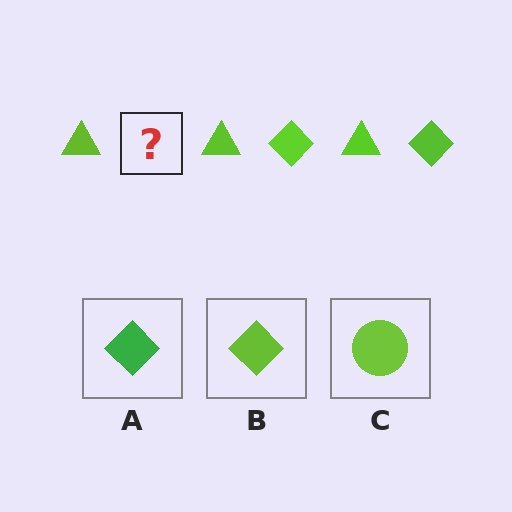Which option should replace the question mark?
Option B.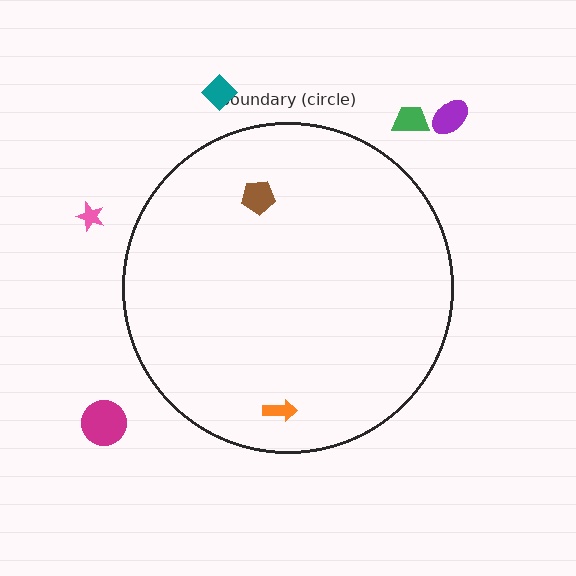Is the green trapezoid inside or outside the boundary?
Outside.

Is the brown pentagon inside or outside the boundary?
Inside.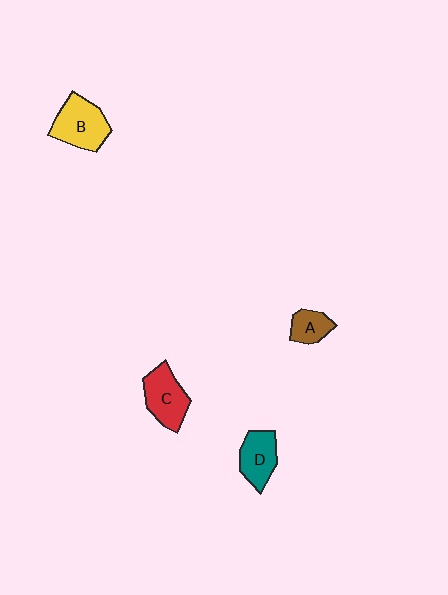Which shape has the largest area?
Shape B (yellow).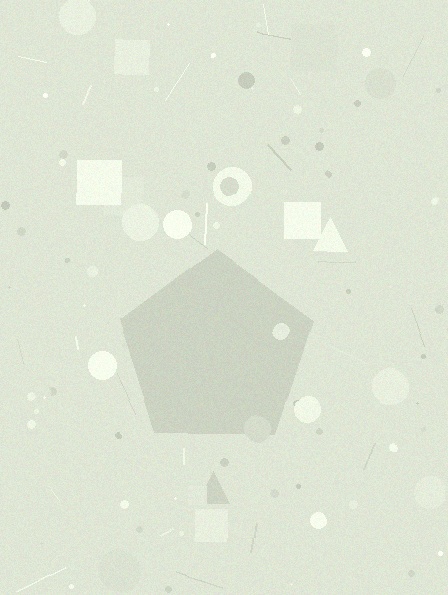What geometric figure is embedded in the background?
A pentagon is embedded in the background.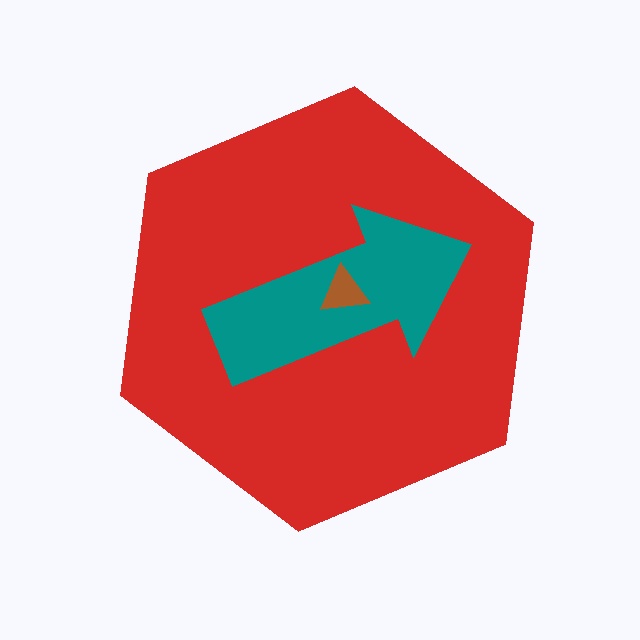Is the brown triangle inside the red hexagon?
Yes.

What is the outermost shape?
The red hexagon.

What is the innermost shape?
The brown triangle.